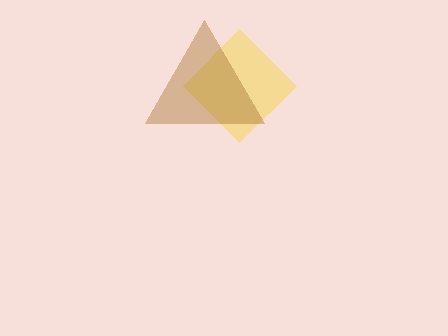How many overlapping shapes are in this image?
There are 2 overlapping shapes in the image.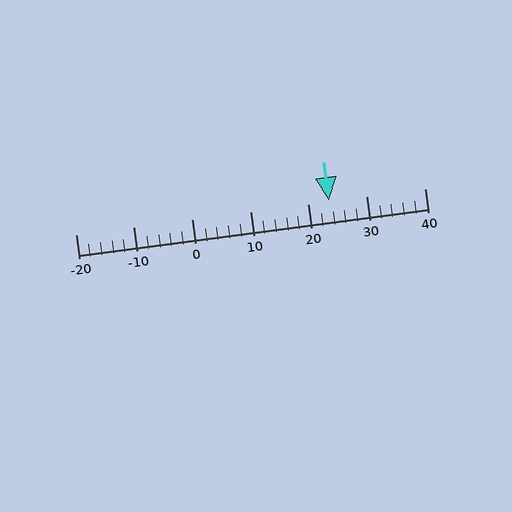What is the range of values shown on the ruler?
The ruler shows values from -20 to 40.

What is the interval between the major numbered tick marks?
The major tick marks are spaced 10 units apart.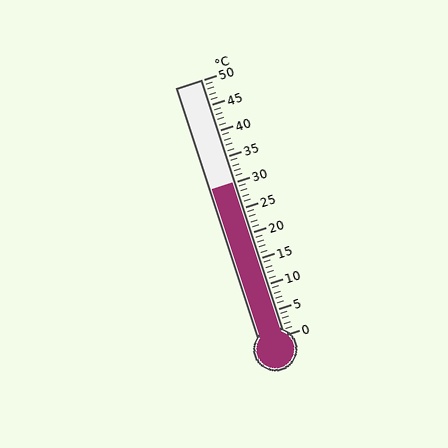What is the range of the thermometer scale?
The thermometer scale ranges from 0°C to 50°C.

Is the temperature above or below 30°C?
The temperature is at 30°C.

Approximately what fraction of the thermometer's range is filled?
The thermometer is filled to approximately 60% of its range.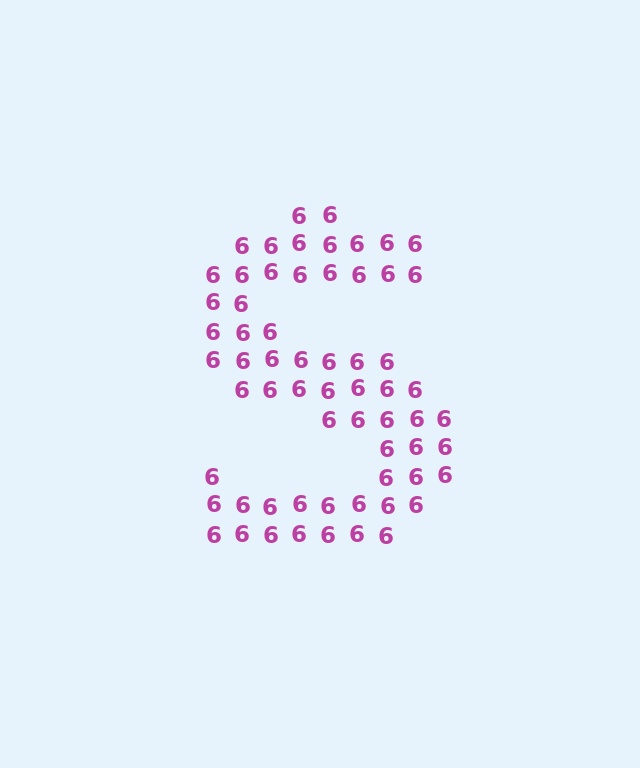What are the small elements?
The small elements are digit 6's.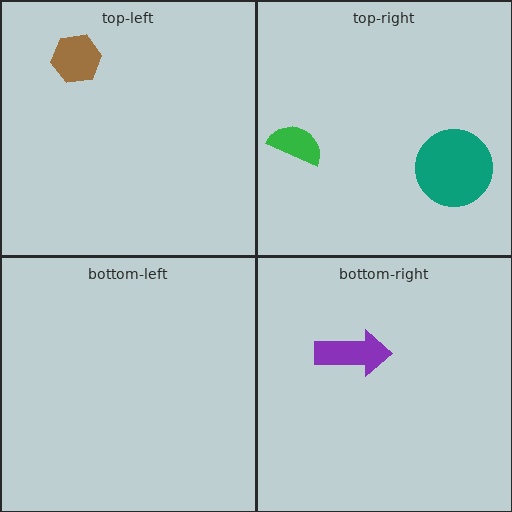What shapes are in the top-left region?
The brown hexagon.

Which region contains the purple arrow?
The bottom-right region.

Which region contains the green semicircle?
The top-right region.